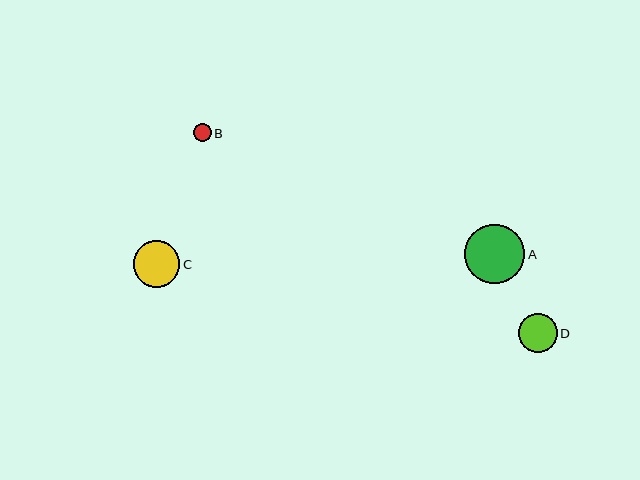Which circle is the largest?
Circle A is the largest with a size of approximately 60 pixels.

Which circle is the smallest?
Circle B is the smallest with a size of approximately 18 pixels.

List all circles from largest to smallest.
From largest to smallest: A, C, D, B.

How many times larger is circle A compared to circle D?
Circle A is approximately 1.5 times the size of circle D.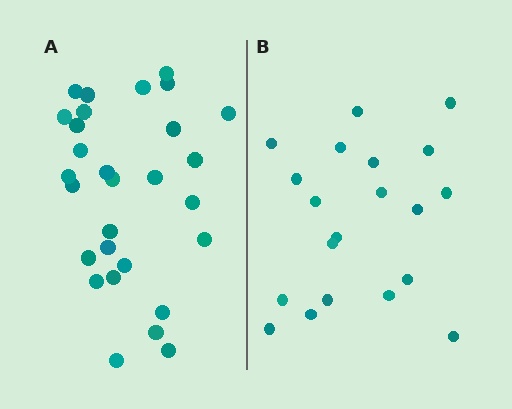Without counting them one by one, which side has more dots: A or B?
Region A (the left region) has more dots.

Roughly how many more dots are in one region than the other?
Region A has roughly 8 or so more dots than region B.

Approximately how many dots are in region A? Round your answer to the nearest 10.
About 30 dots. (The exact count is 29, which rounds to 30.)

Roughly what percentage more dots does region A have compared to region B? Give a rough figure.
About 45% more.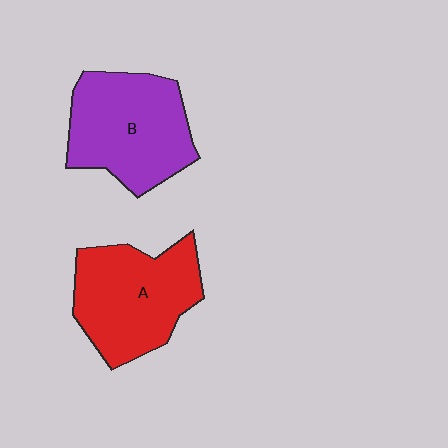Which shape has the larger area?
Shape B (purple).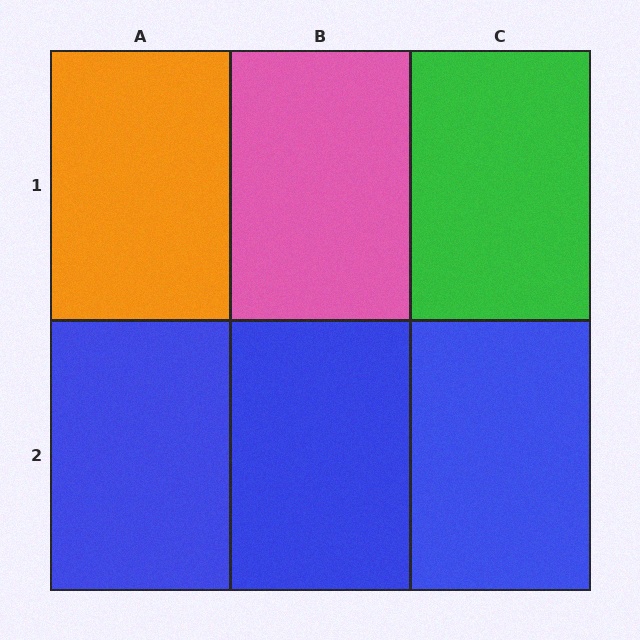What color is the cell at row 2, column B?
Blue.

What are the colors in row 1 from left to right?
Orange, pink, green.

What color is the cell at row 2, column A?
Blue.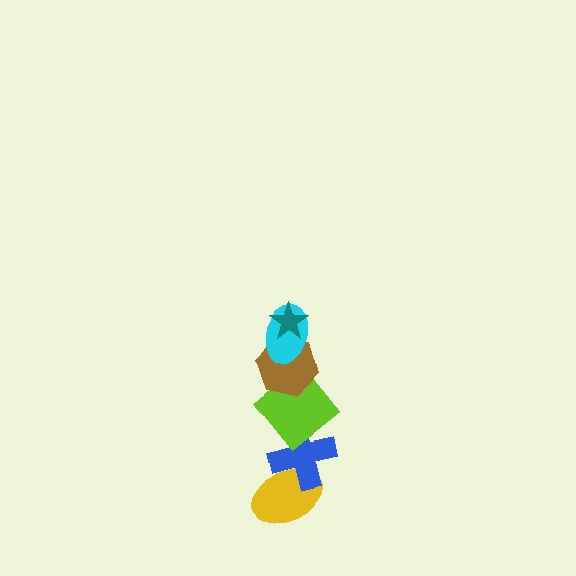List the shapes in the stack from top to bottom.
From top to bottom: the teal star, the cyan ellipse, the brown hexagon, the lime diamond, the blue cross, the yellow ellipse.